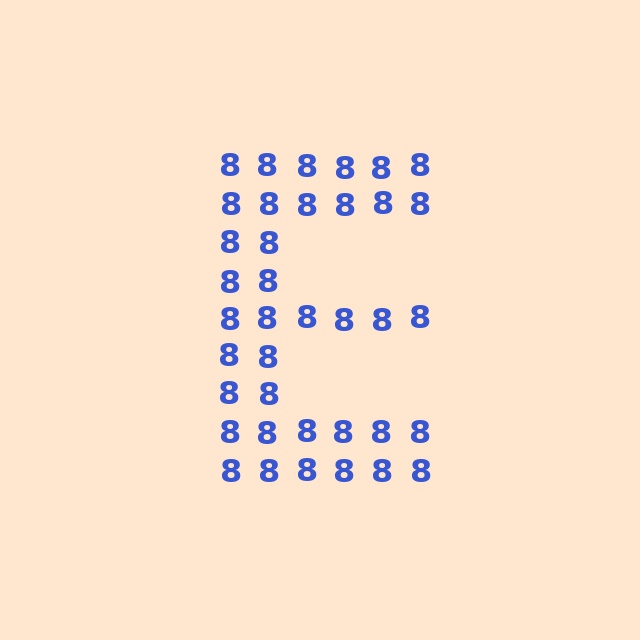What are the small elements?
The small elements are digit 8's.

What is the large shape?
The large shape is the letter E.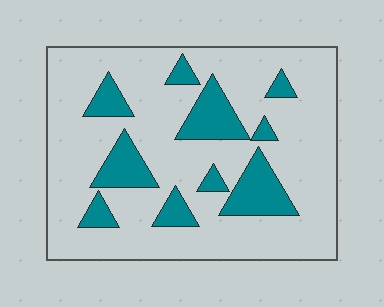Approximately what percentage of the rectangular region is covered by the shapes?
Approximately 20%.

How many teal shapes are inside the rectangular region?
10.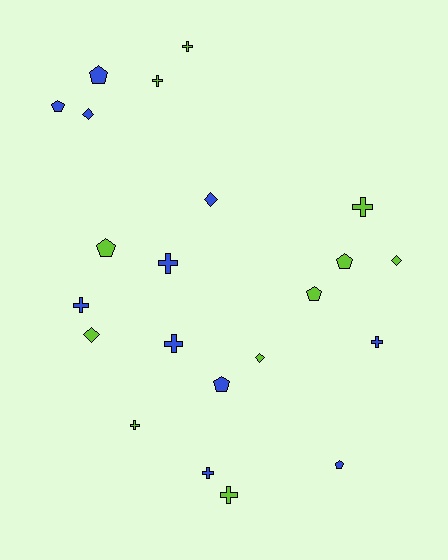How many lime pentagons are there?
There are 3 lime pentagons.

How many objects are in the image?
There are 22 objects.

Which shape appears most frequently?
Cross, with 10 objects.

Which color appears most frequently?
Blue, with 11 objects.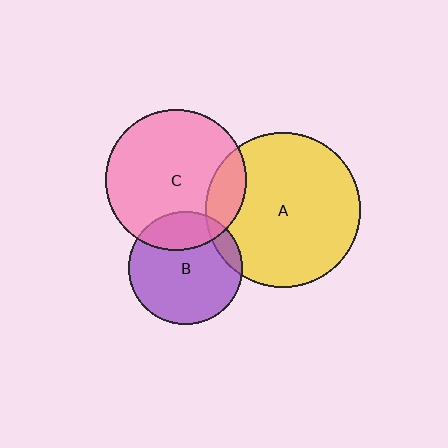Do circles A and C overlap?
Yes.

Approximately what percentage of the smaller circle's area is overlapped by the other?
Approximately 15%.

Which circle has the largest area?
Circle A (yellow).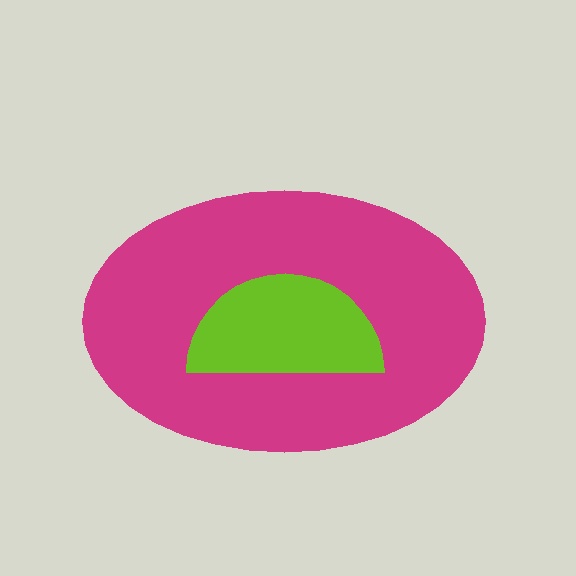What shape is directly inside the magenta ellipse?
The lime semicircle.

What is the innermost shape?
The lime semicircle.